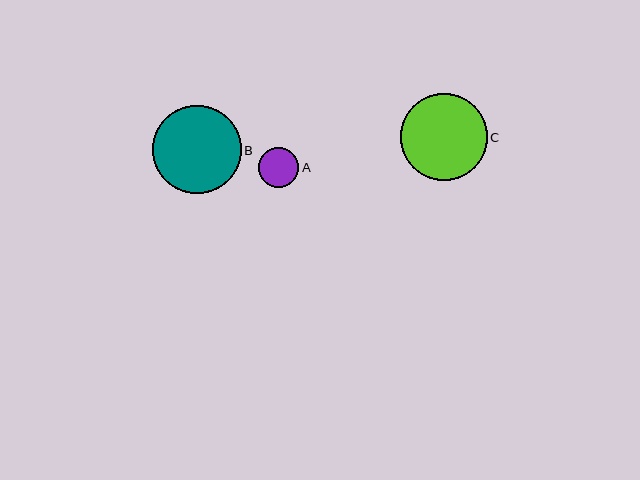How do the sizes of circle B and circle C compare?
Circle B and circle C are approximately the same size.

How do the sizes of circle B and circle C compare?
Circle B and circle C are approximately the same size.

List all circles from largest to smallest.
From largest to smallest: B, C, A.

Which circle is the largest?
Circle B is the largest with a size of approximately 88 pixels.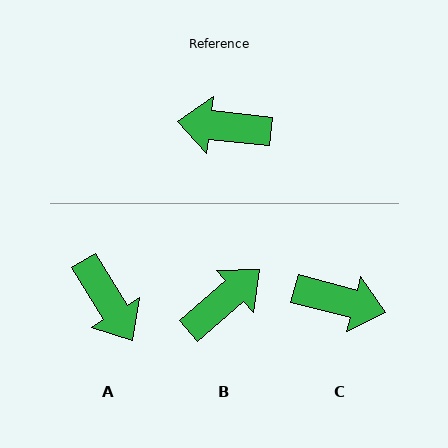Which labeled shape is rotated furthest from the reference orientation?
C, about 172 degrees away.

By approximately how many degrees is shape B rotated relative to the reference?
Approximately 133 degrees clockwise.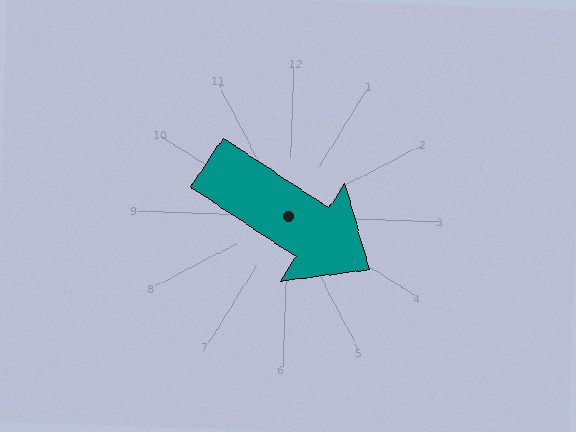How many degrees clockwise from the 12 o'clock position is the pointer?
Approximately 121 degrees.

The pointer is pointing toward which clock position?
Roughly 4 o'clock.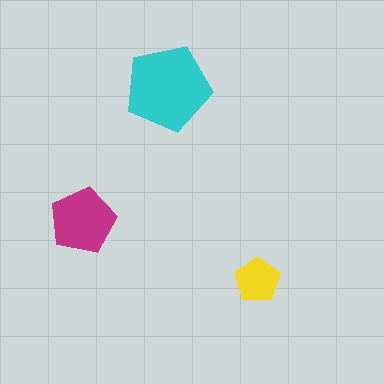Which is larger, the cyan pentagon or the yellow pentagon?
The cyan one.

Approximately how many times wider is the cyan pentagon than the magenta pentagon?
About 1.5 times wider.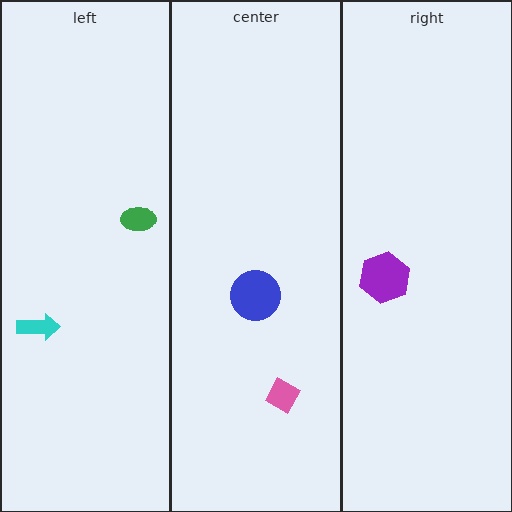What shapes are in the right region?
The purple hexagon.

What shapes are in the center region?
The pink diamond, the blue circle.